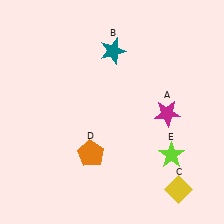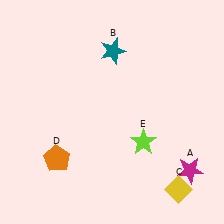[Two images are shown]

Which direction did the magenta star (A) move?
The magenta star (A) moved down.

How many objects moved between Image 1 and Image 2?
3 objects moved between the two images.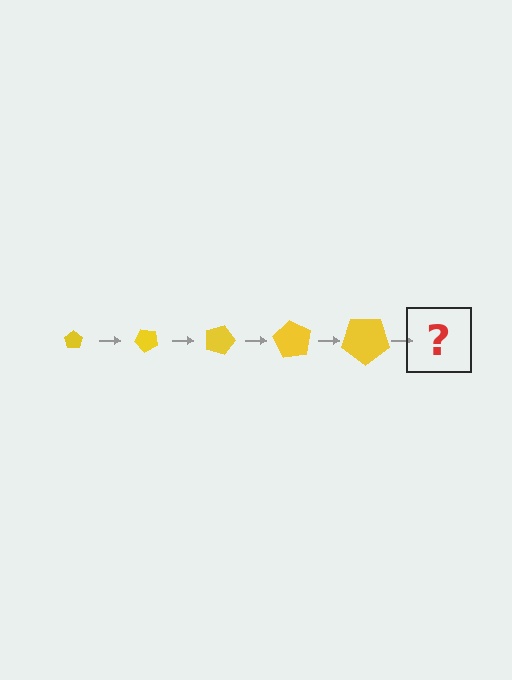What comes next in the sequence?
The next element should be a pentagon, larger than the previous one and rotated 225 degrees from the start.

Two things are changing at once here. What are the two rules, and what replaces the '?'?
The two rules are that the pentagon grows larger each step and it rotates 45 degrees each step. The '?' should be a pentagon, larger than the previous one and rotated 225 degrees from the start.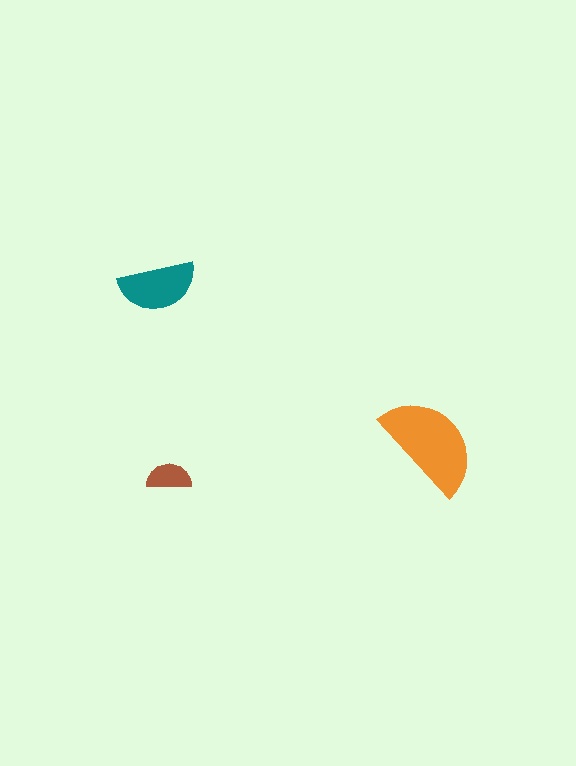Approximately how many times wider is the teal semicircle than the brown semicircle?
About 1.5 times wider.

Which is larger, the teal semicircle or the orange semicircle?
The orange one.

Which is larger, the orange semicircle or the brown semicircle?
The orange one.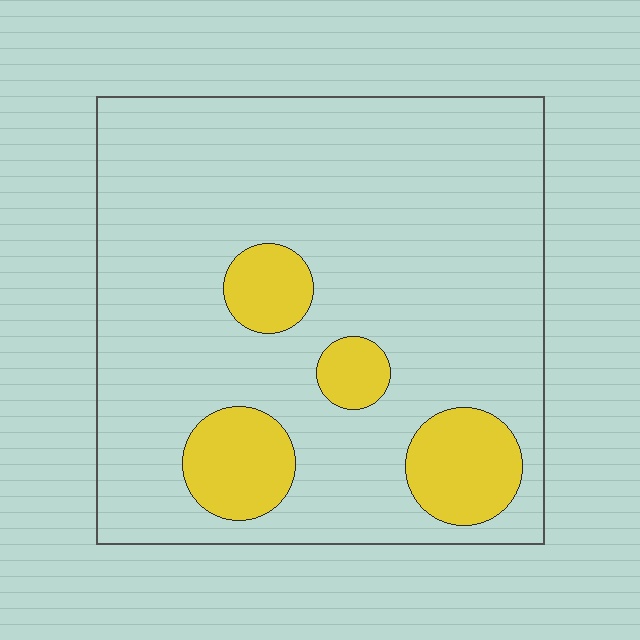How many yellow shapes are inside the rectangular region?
4.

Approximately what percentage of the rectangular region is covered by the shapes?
Approximately 15%.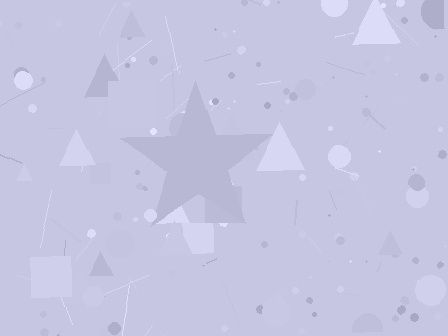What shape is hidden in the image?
A star is hidden in the image.